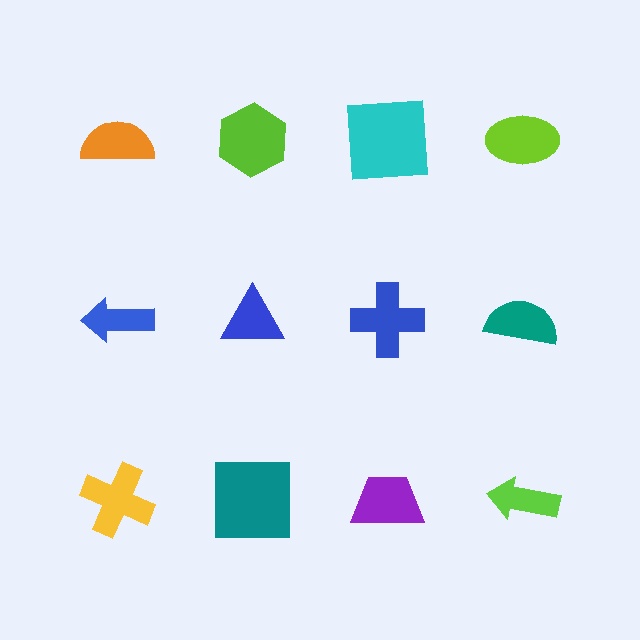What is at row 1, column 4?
A lime ellipse.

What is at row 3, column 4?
A lime arrow.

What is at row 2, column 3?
A blue cross.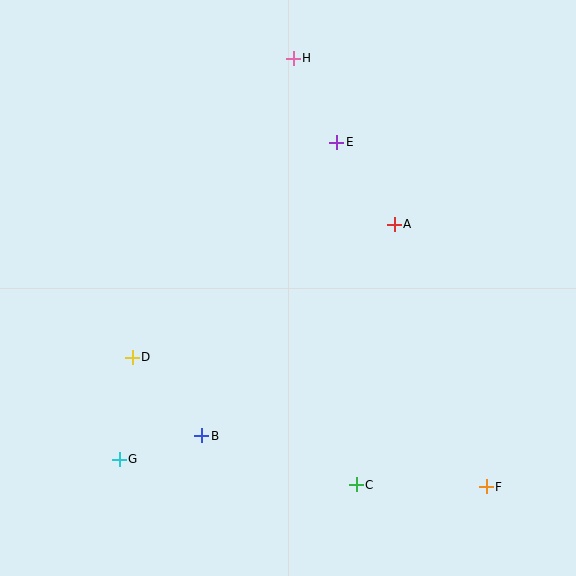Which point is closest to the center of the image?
Point A at (394, 224) is closest to the center.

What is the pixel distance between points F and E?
The distance between F and E is 375 pixels.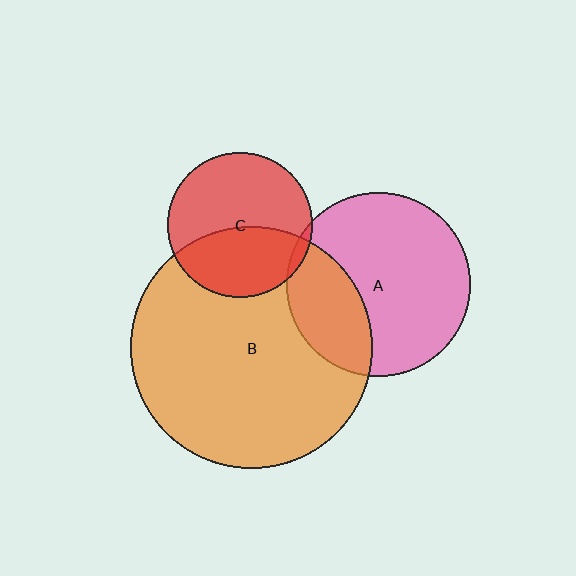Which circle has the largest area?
Circle B (orange).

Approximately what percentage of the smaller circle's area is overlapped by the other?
Approximately 5%.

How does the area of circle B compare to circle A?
Approximately 1.7 times.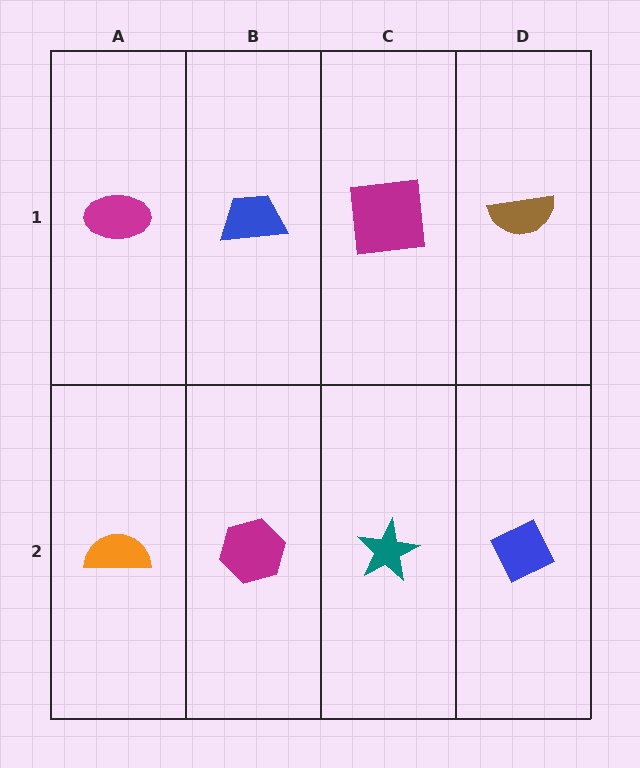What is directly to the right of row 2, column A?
A magenta hexagon.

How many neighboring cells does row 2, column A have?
2.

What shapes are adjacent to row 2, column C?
A magenta square (row 1, column C), a magenta hexagon (row 2, column B), a blue diamond (row 2, column D).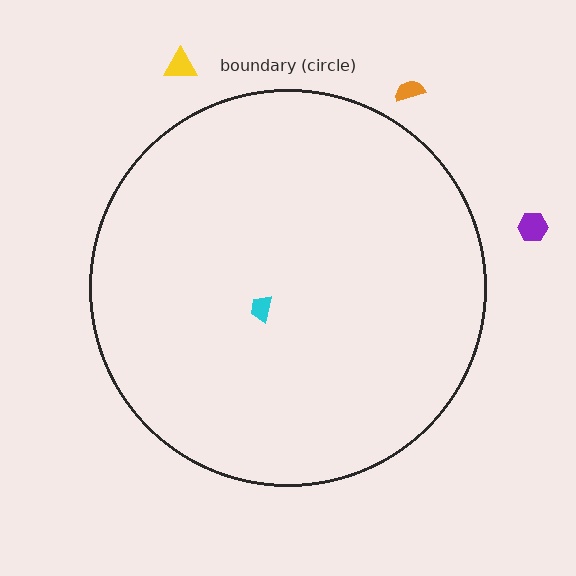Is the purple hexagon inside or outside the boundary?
Outside.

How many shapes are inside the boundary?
1 inside, 3 outside.